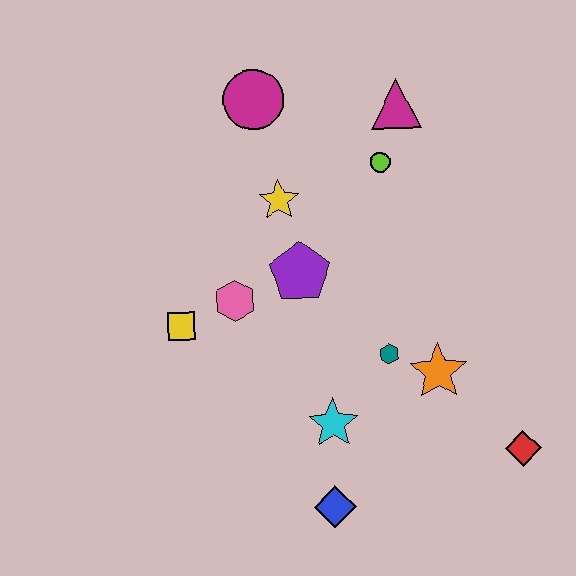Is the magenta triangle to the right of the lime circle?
Yes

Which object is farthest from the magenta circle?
The red diamond is farthest from the magenta circle.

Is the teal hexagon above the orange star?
Yes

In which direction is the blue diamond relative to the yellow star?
The blue diamond is below the yellow star.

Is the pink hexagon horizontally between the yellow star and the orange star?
No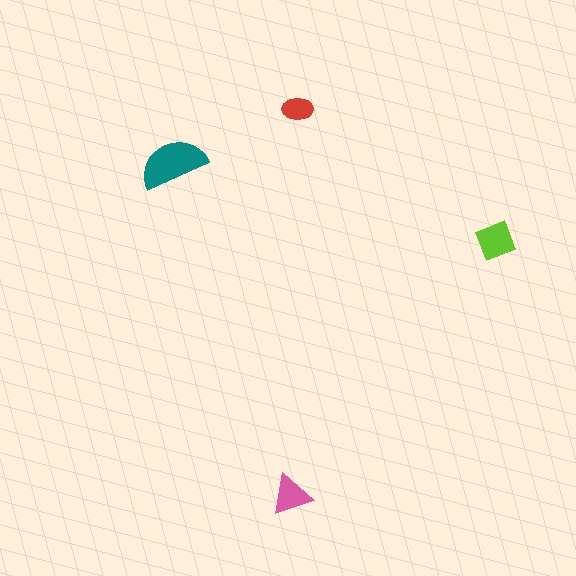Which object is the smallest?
The red ellipse.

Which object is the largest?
The teal semicircle.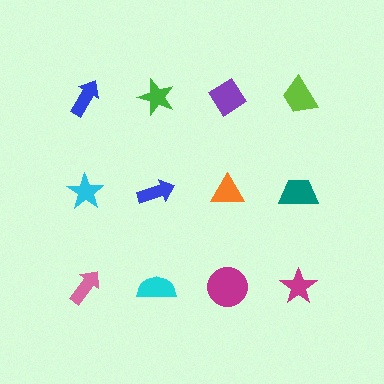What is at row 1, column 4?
A lime trapezoid.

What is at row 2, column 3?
An orange triangle.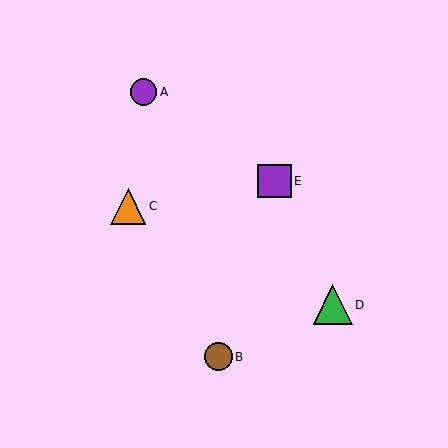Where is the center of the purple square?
The center of the purple square is at (274, 181).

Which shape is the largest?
The green triangle (labeled D) is the largest.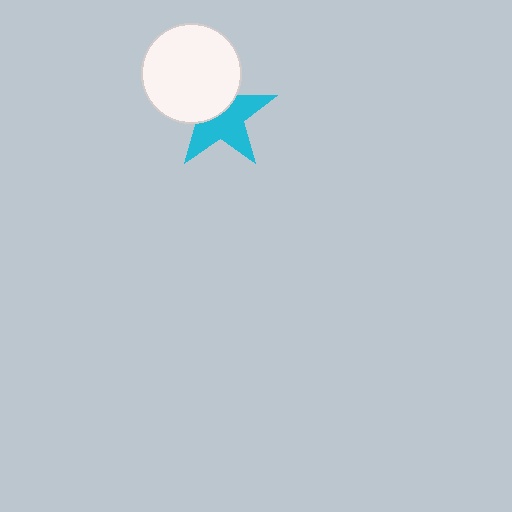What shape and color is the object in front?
The object in front is a white circle.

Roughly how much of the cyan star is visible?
About half of it is visible (roughly 57%).